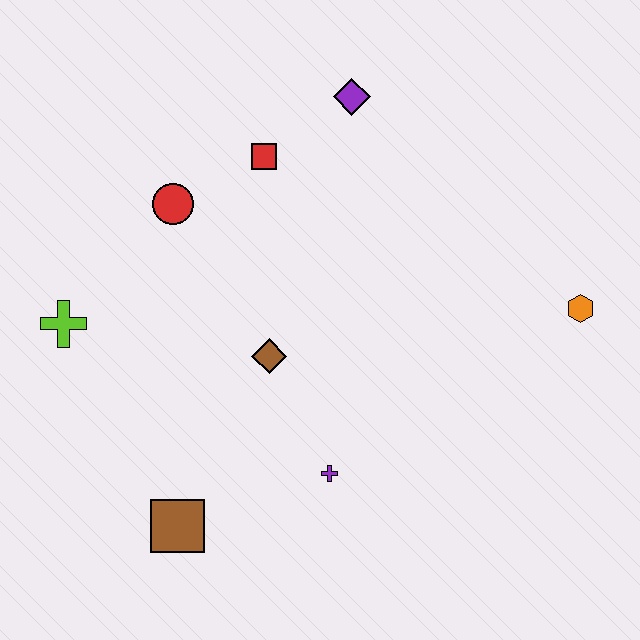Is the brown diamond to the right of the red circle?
Yes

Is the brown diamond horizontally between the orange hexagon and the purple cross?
No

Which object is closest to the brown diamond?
The purple cross is closest to the brown diamond.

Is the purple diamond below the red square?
No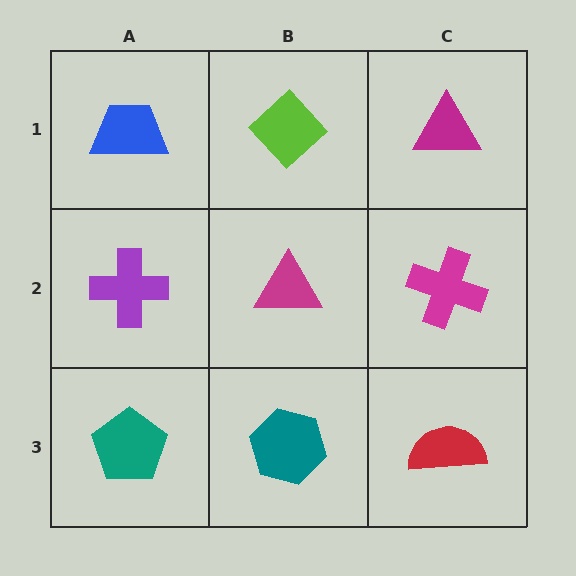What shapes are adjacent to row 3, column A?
A purple cross (row 2, column A), a teal hexagon (row 3, column B).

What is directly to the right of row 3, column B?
A red semicircle.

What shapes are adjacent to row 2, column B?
A lime diamond (row 1, column B), a teal hexagon (row 3, column B), a purple cross (row 2, column A), a magenta cross (row 2, column C).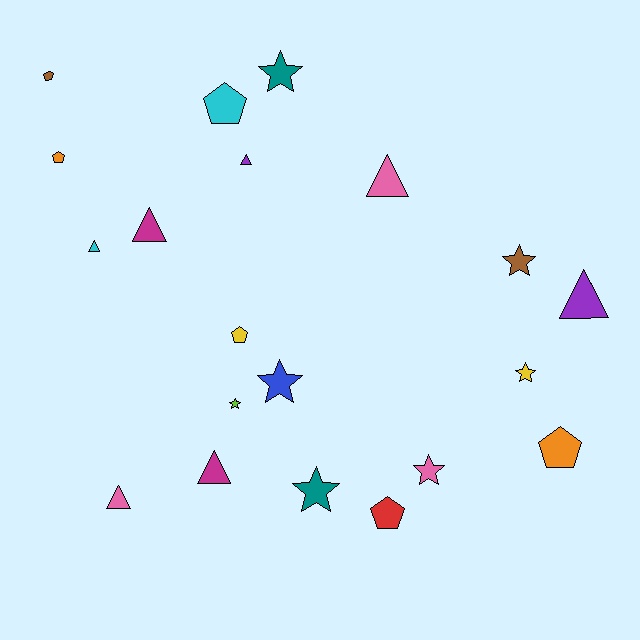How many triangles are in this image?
There are 7 triangles.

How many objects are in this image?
There are 20 objects.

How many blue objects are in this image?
There is 1 blue object.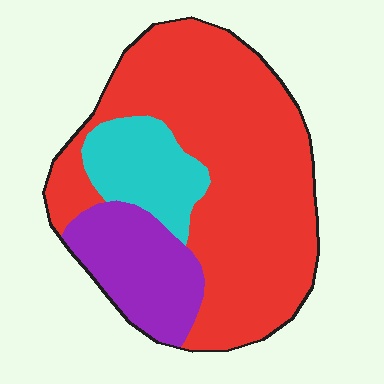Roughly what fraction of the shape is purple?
Purple takes up about one fifth (1/5) of the shape.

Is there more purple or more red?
Red.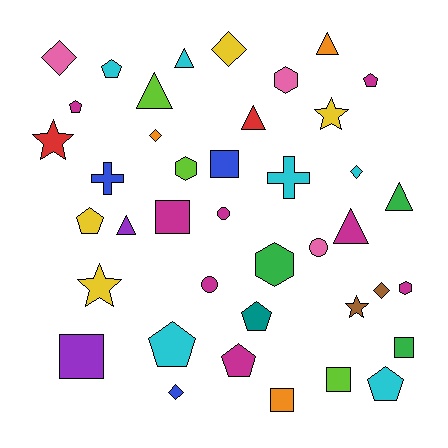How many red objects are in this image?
There are 2 red objects.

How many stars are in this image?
There are 4 stars.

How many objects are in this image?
There are 40 objects.